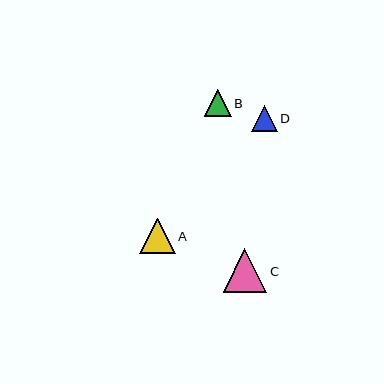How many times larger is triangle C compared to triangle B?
Triangle C is approximately 1.6 times the size of triangle B.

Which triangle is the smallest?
Triangle D is the smallest with a size of approximately 25 pixels.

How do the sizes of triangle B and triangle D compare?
Triangle B and triangle D are approximately the same size.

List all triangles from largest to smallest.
From largest to smallest: C, A, B, D.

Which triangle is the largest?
Triangle C is the largest with a size of approximately 44 pixels.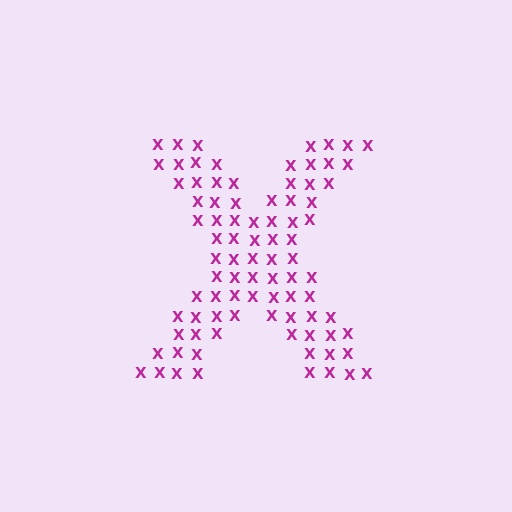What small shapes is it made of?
It is made of small letter X's.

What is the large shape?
The large shape is the letter X.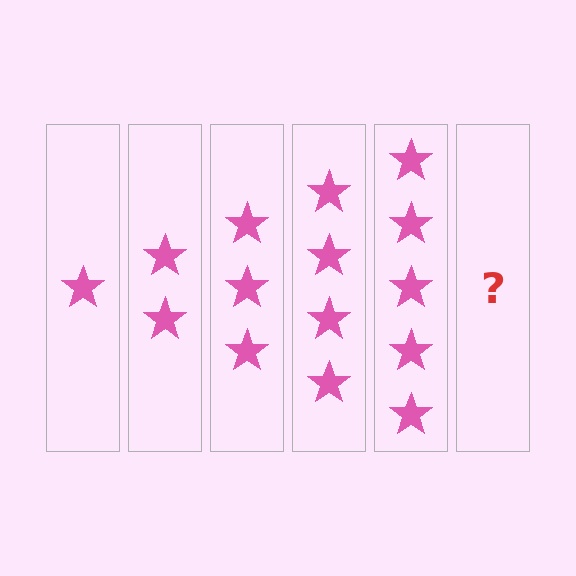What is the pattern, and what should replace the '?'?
The pattern is that each step adds one more star. The '?' should be 6 stars.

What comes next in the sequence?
The next element should be 6 stars.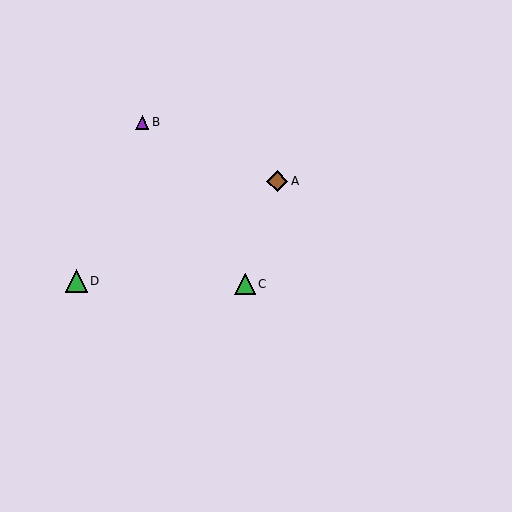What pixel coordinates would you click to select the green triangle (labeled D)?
Click at (76, 281) to select the green triangle D.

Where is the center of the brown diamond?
The center of the brown diamond is at (277, 181).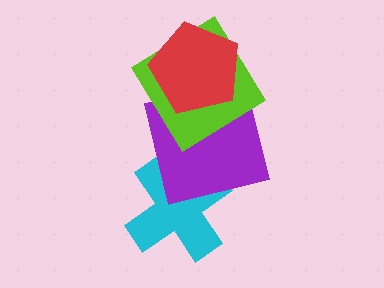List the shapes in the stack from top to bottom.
From top to bottom: the red pentagon, the lime diamond, the purple square, the cyan cross.